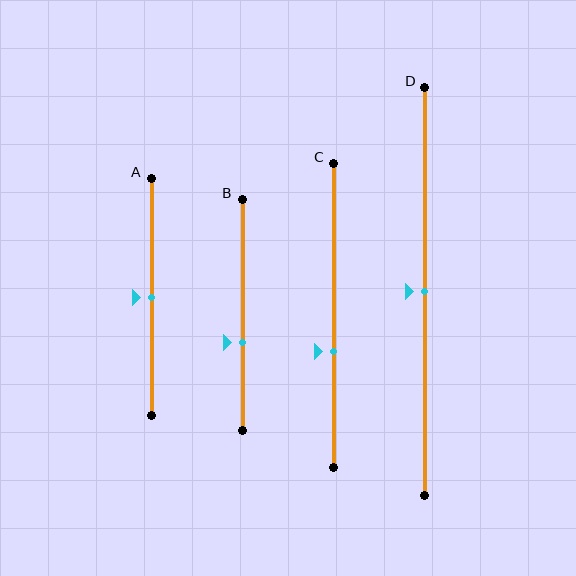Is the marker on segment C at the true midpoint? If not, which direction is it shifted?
No, the marker on segment C is shifted downward by about 12% of the segment length.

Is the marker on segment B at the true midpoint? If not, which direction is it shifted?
No, the marker on segment B is shifted downward by about 12% of the segment length.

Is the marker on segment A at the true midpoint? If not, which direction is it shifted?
Yes, the marker on segment A is at the true midpoint.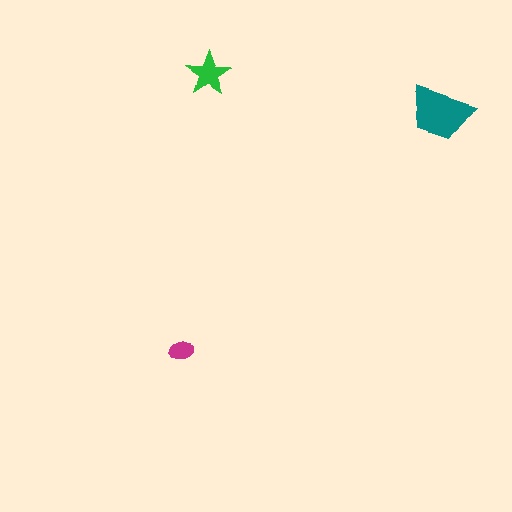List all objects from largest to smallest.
The teal trapezoid, the green star, the magenta ellipse.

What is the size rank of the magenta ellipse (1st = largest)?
3rd.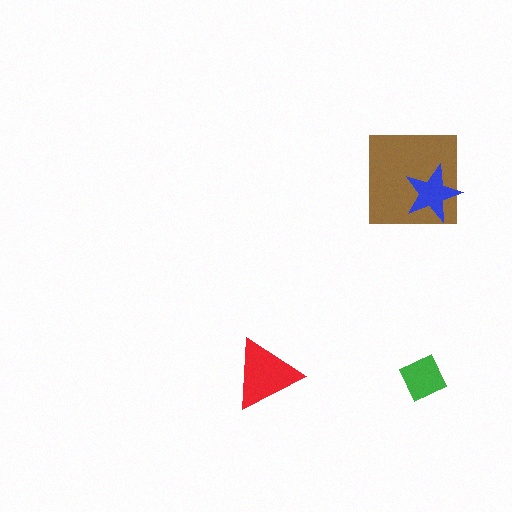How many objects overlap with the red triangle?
0 objects overlap with the red triangle.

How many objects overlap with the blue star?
1 object overlaps with the blue star.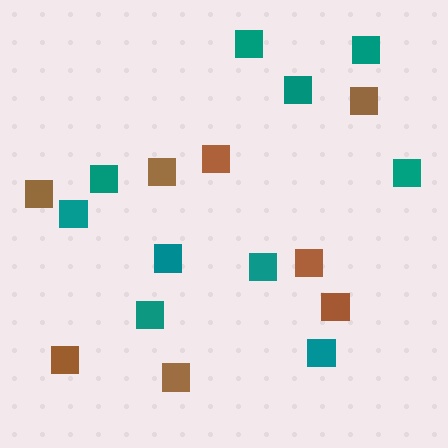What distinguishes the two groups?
There are 2 groups: one group of teal squares (10) and one group of brown squares (8).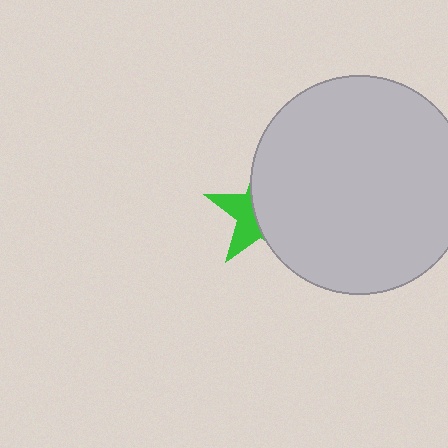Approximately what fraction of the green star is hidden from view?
Roughly 62% of the green star is hidden behind the light gray circle.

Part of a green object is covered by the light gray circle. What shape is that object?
It is a star.